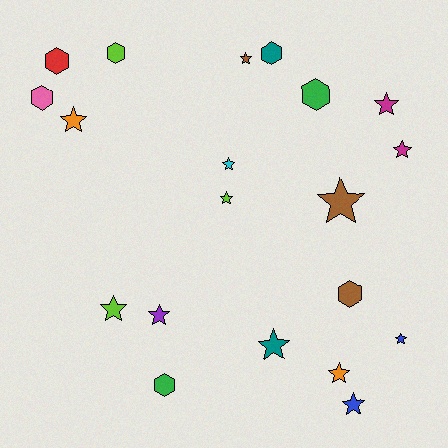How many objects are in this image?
There are 20 objects.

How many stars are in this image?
There are 13 stars.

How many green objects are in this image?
There are 2 green objects.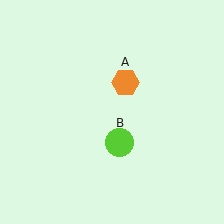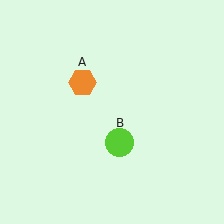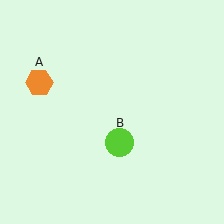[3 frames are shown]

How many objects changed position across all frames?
1 object changed position: orange hexagon (object A).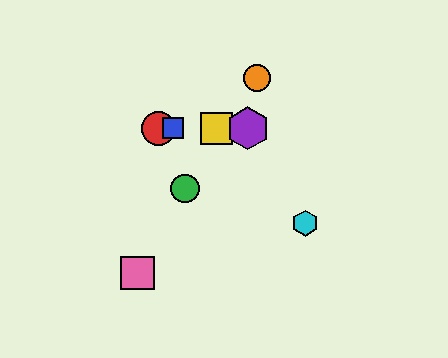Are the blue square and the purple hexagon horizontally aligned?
Yes, both are at y≈128.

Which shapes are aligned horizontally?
The red circle, the blue square, the yellow square, the purple hexagon are aligned horizontally.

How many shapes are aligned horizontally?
4 shapes (the red circle, the blue square, the yellow square, the purple hexagon) are aligned horizontally.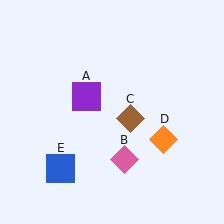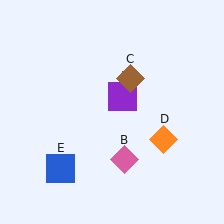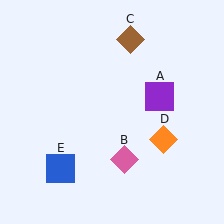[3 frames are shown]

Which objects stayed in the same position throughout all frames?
Pink diamond (object B) and orange diamond (object D) and blue square (object E) remained stationary.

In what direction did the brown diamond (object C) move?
The brown diamond (object C) moved up.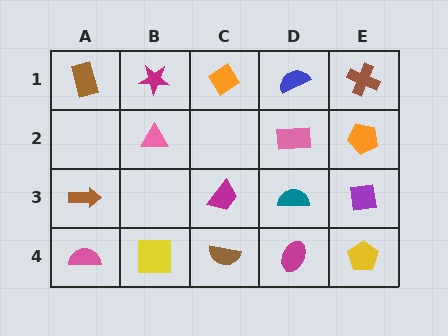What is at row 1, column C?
An orange diamond.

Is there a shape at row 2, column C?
No, that cell is empty.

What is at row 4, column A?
A pink semicircle.